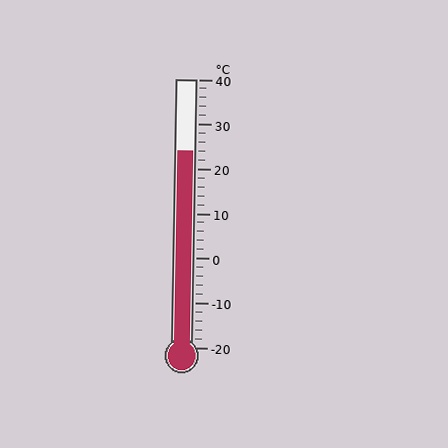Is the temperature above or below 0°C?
The temperature is above 0°C.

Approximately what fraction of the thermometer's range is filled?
The thermometer is filled to approximately 75% of its range.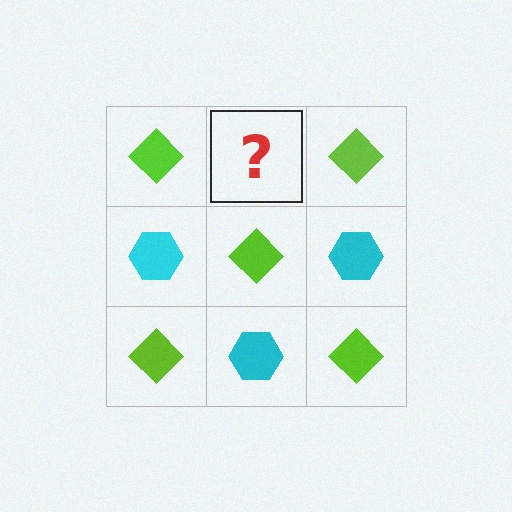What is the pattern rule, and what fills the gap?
The rule is that it alternates lime diamond and cyan hexagon in a checkerboard pattern. The gap should be filled with a cyan hexagon.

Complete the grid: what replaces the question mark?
The question mark should be replaced with a cyan hexagon.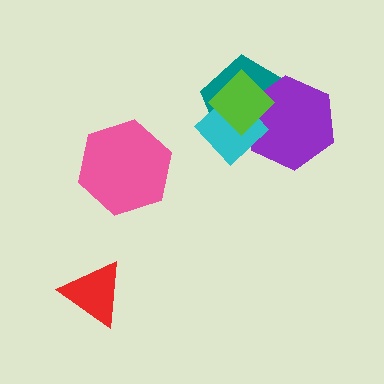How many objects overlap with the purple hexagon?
3 objects overlap with the purple hexagon.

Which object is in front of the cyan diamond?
The lime diamond is in front of the cyan diamond.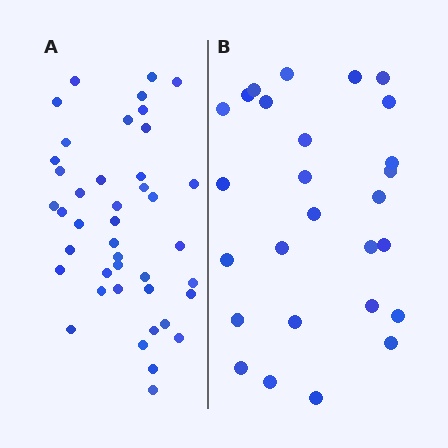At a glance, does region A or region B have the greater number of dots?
Region A (the left region) has more dots.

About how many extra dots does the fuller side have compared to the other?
Region A has approximately 15 more dots than region B.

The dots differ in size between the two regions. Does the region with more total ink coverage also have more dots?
No. Region B has more total ink coverage because its dots are larger, but region A actually contains more individual dots. Total area can be misleading — the number of items is what matters here.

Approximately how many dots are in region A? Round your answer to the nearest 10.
About 40 dots. (The exact count is 42, which rounds to 40.)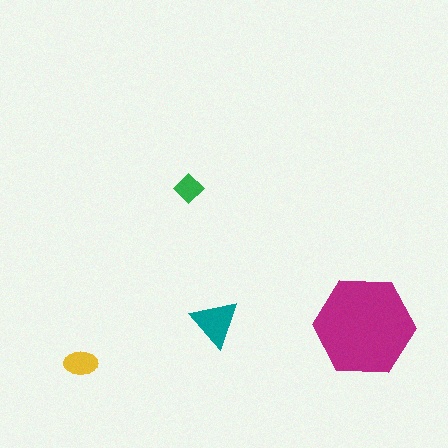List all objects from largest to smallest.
The magenta hexagon, the teal triangle, the yellow ellipse, the green diamond.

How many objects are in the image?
There are 4 objects in the image.